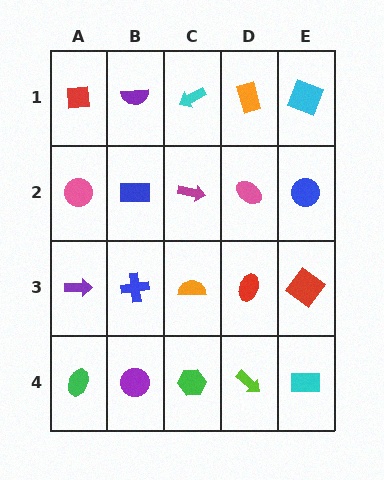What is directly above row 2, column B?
A purple semicircle.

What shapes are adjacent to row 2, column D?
An orange rectangle (row 1, column D), a red ellipse (row 3, column D), a magenta arrow (row 2, column C), a blue circle (row 2, column E).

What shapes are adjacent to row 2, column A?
A red square (row 1, column A), a purple arrow (row 3, column A), a blue rectangle (row 2, column B).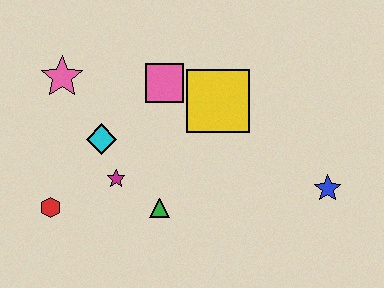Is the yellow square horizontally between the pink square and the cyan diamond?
No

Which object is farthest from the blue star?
The pink star is farthest from the blue star.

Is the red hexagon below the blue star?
Yes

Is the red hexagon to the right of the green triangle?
No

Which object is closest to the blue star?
The yellow square is closest to the blue star.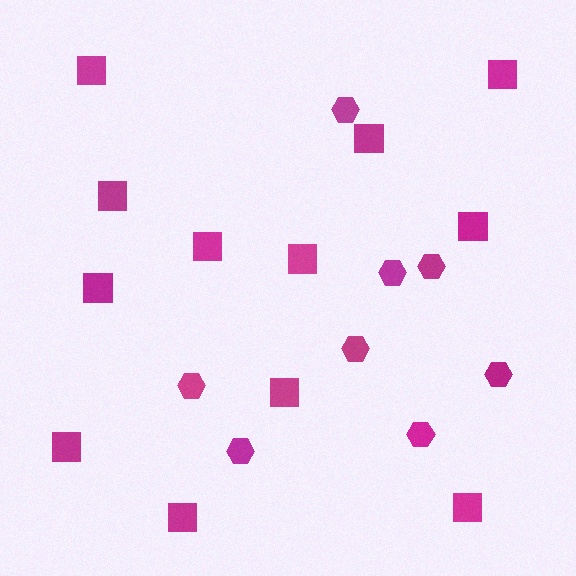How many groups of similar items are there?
There are 2 groups: one group of squares (12) and one group of hexagons (8).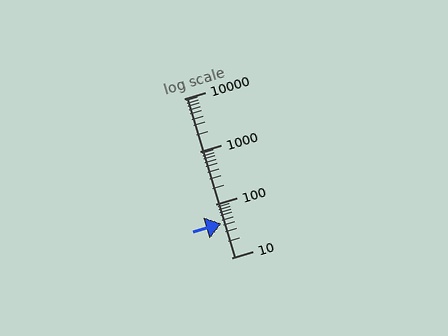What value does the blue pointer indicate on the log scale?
The pointer indicates approximately 44.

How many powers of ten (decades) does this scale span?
The scale spans 3 decades, from 10 to 10000.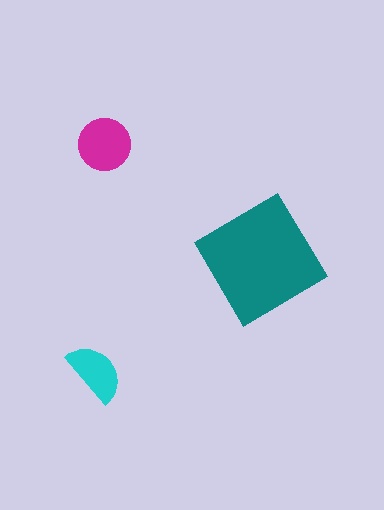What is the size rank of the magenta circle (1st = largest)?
2nd.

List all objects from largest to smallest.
The teal diamond, the magenta circle, the cyan semicircle.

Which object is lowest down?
The cyan semicircle is bottommost.